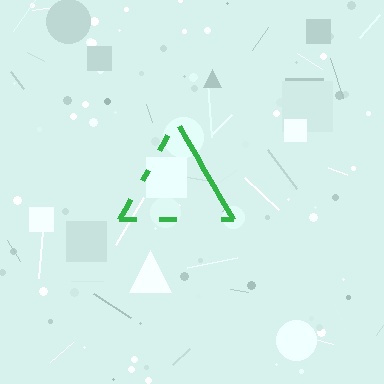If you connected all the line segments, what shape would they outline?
They would outline a triangle.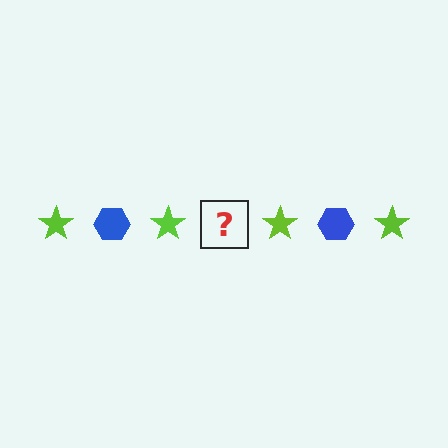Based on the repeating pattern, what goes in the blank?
The blank should be a blue hexagon.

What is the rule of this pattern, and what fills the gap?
The rule is that the pattern alternates between lime star and blue hexagon. The gap should be filled with a blue hexagon.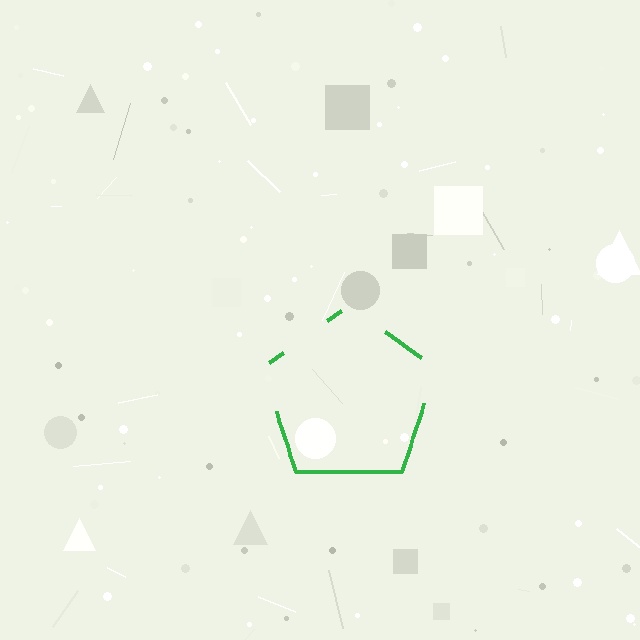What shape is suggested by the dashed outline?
The dashed outline suggests a pentagon.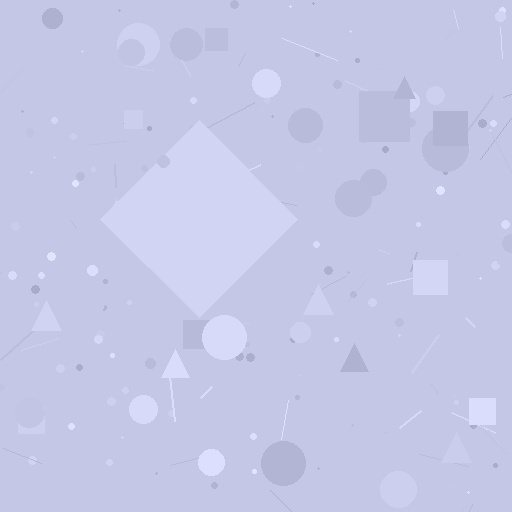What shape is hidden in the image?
A diamond is hidden in the image.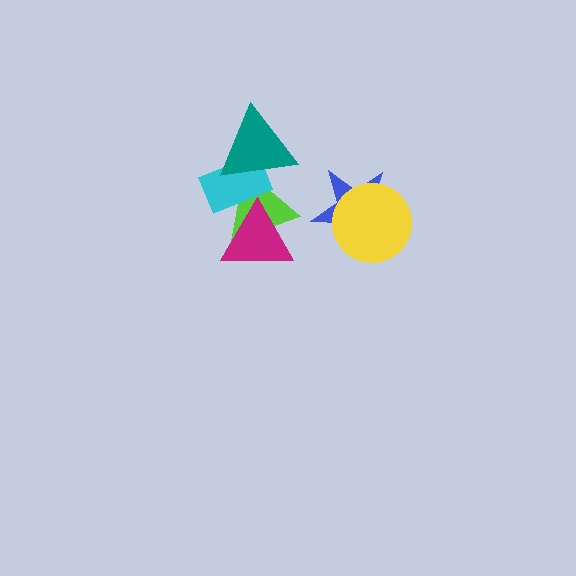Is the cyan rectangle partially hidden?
Yes, it is partially covered by another shape.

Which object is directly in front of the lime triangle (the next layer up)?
The cyan rectangle is directly in front of the lime triangle.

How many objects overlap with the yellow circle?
1 object overlaps with the yellow circle.